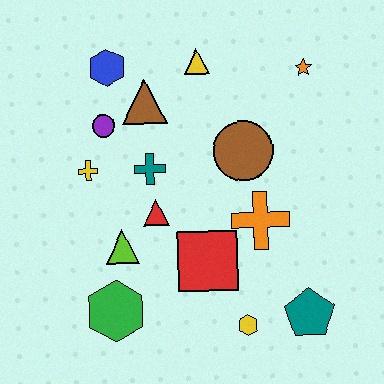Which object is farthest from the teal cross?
The teal pentagon is farthest from the teal cross.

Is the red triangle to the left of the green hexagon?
No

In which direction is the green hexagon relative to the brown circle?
The green hexagon is below the brown circle.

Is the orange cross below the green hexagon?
No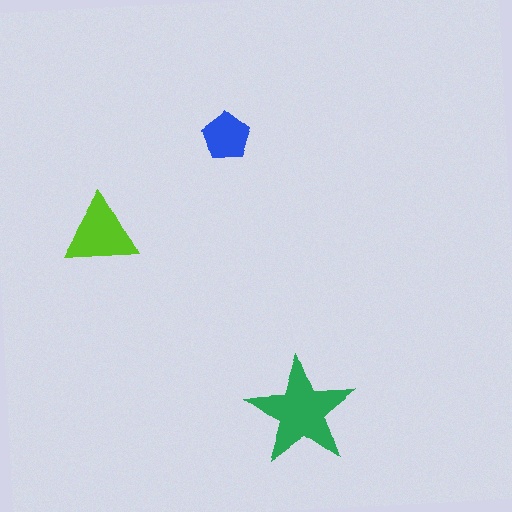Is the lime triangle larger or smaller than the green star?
Smaller.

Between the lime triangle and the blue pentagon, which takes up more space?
The lime triangle.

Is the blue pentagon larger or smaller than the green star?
Smaller.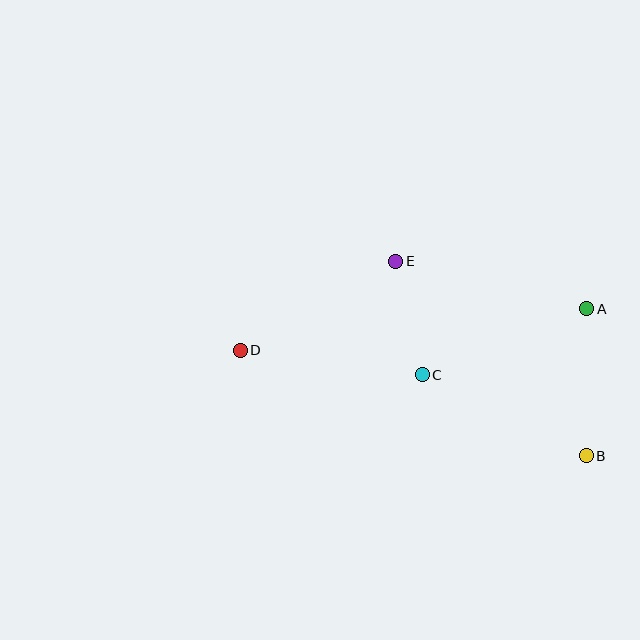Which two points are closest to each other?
Points C and E are closest to each other.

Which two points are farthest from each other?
Points B and D are farthest from each other.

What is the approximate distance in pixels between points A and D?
The distance between A and D is approximately 349 pixels.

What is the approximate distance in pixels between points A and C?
The distance between A and C is approximately 177 pixels.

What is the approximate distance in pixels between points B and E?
The distance between B and E is approximately 272 pixels.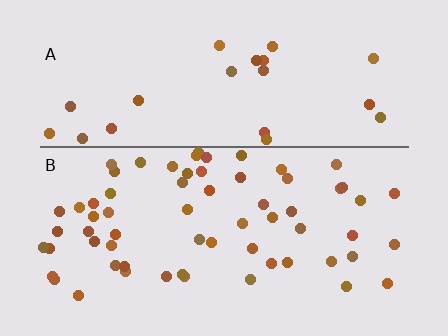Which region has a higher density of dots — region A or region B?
B (the bottom).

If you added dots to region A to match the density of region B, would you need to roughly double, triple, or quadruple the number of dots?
Approximately triple.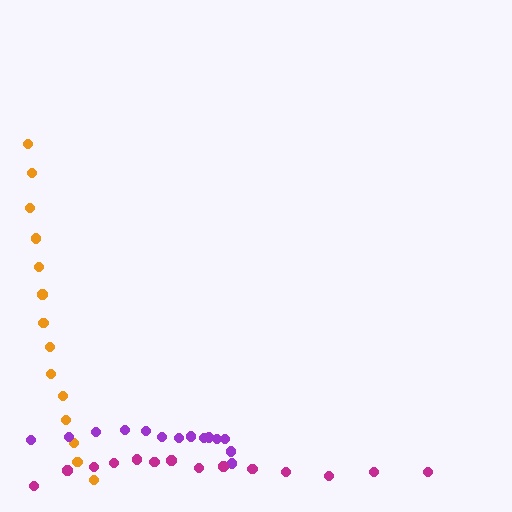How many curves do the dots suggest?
There are 3 distinct paths.